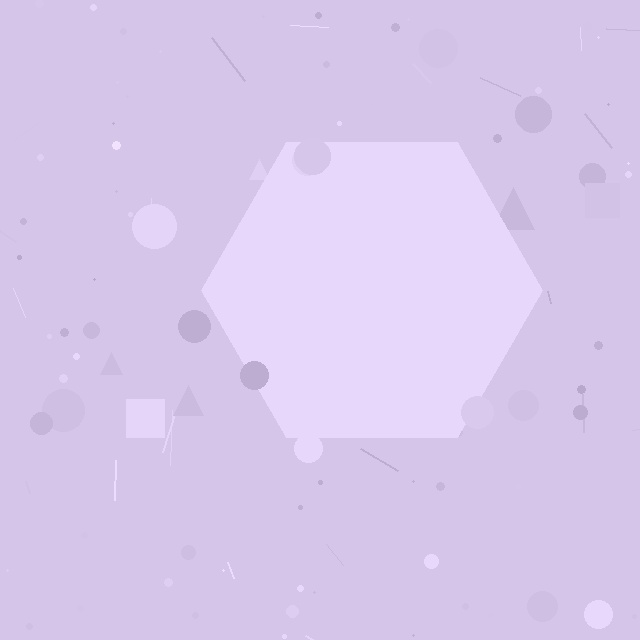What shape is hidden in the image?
A hexagon is hidden in the image.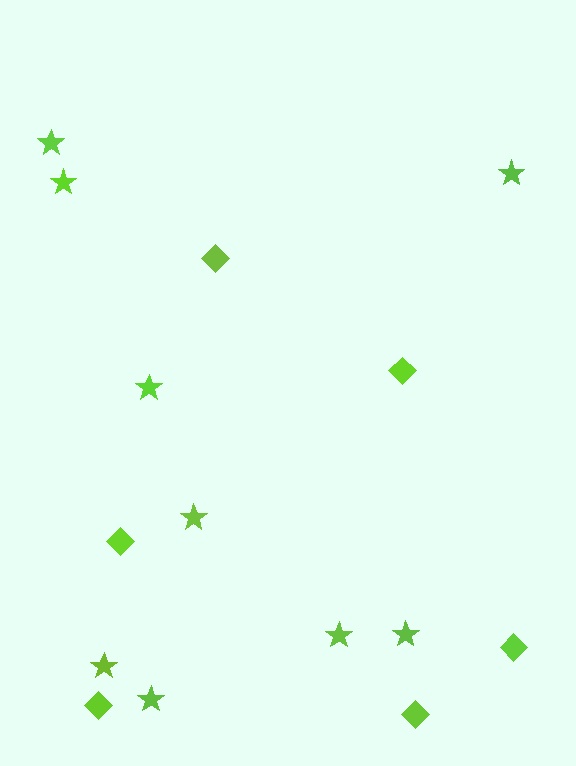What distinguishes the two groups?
There are 2 groups: one group of stars (9) and one group of diamonds (6).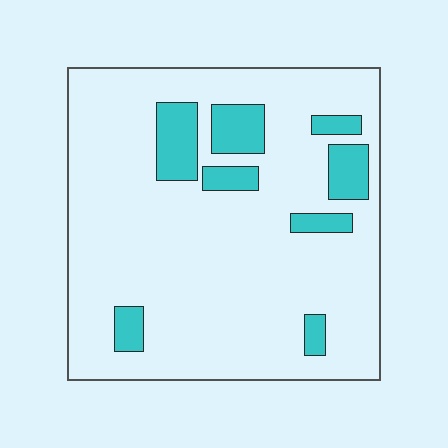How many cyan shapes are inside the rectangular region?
8.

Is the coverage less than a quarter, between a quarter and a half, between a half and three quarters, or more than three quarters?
Less than a quarter.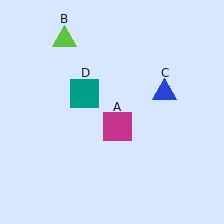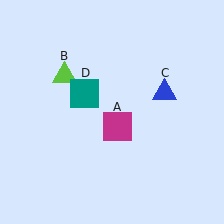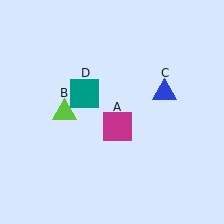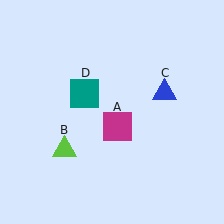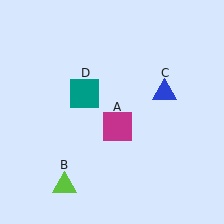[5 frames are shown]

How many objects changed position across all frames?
1 object changed position: lime triangle (object B).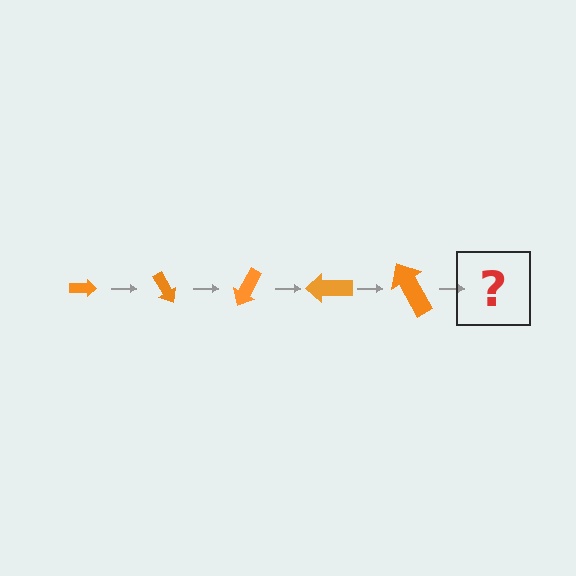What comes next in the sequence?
The next element should be an arrow, larger than the previous one and rotated 300 degrees from the start.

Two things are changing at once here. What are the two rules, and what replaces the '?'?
The two rules are that the arrow grows larger each step and it rotates 60 degrees each step. The '?' should be an arrow, larger than the previous one and rotated 300 degrees from the start.